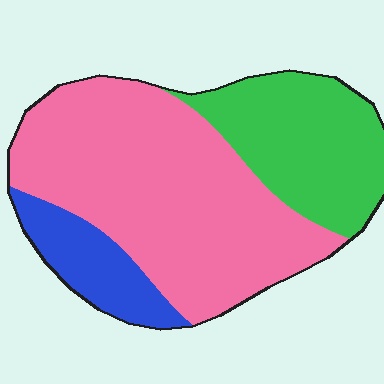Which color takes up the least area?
Blue, at roughly 15%.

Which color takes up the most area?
Pink, at roughly 60%.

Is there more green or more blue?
Green.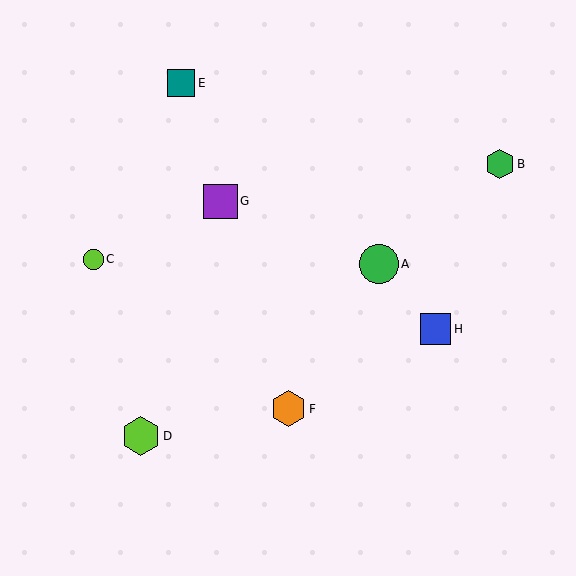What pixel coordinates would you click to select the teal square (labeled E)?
Click at (181, 83) to select the teal square E.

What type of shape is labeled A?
Shape A is a green circle.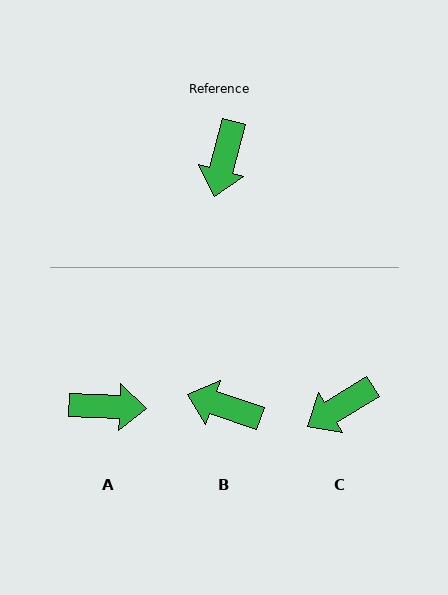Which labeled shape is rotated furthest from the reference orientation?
A, about 102 degrees away.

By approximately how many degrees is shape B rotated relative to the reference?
Approximately 94 degrees clockwise.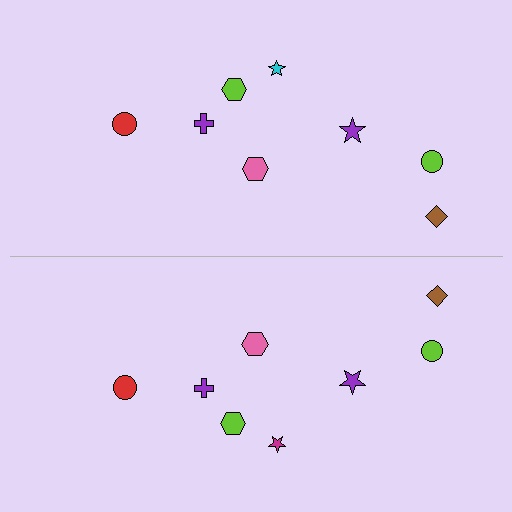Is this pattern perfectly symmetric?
No, the pattern is not perfectly symmetric. The magenta star on the bottom side breaks the symmetry — its mirror counterpart is cyan.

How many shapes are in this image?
There are 16 shapes in this image.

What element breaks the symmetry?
The magenta star on the bottom side breaks the symmetry — its mirror counterpart is cyan.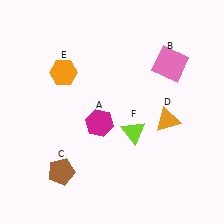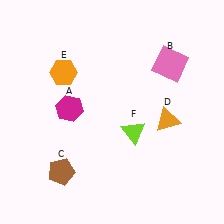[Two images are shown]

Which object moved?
The magenta hexagon (A) moved left.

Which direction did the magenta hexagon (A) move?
The magenta hexagon (A) moved left.